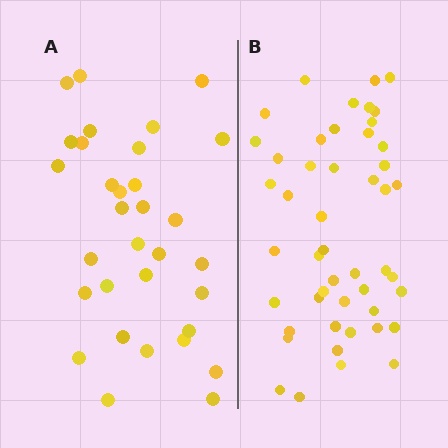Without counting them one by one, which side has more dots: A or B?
Region B (the right region) has more dots.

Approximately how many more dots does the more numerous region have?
Region B has approximately 15 more dots than region A.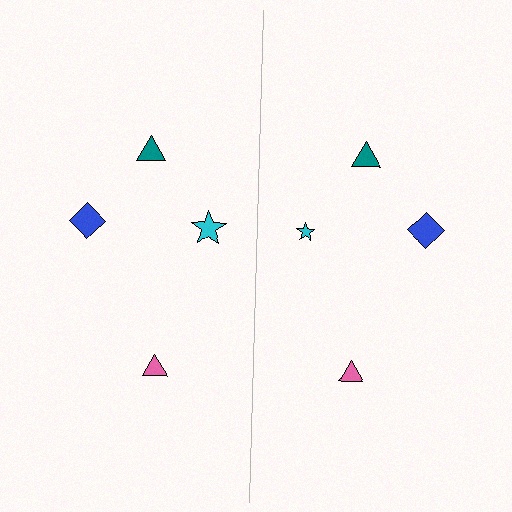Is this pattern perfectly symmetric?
No, the pattern is not perfectly symmetric. The cyan star on the right side has a different size than its mirror counterpart.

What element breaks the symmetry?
The cyan star on the right side has a different size than its mirror counterpart.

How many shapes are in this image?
There are 8 shapes in this image.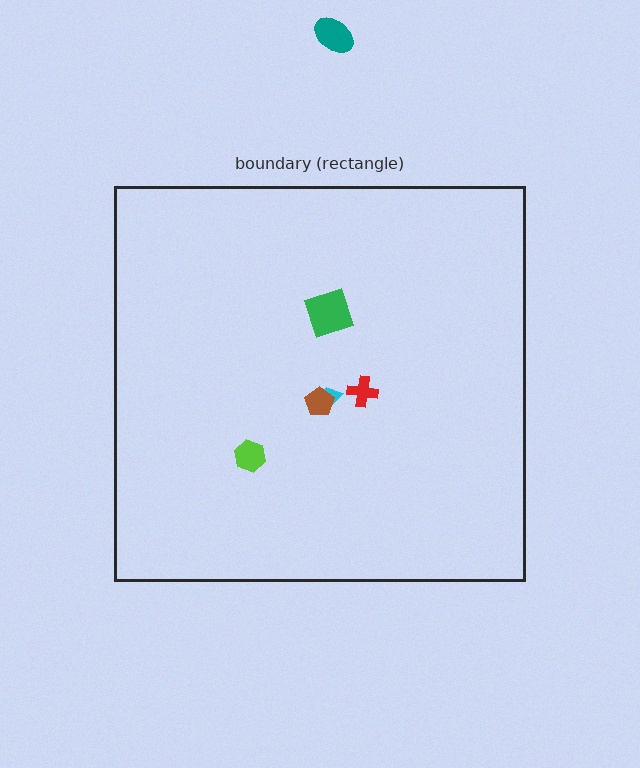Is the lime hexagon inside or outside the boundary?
Inside.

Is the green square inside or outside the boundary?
Inside.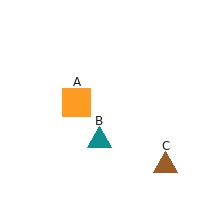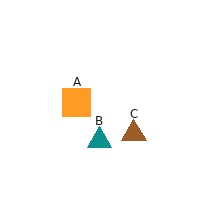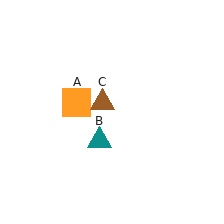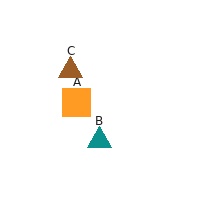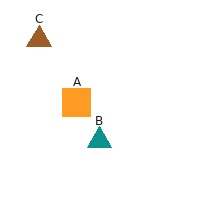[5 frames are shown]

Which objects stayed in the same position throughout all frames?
Orange square (object A) and teal triangle (object B) remained stationary.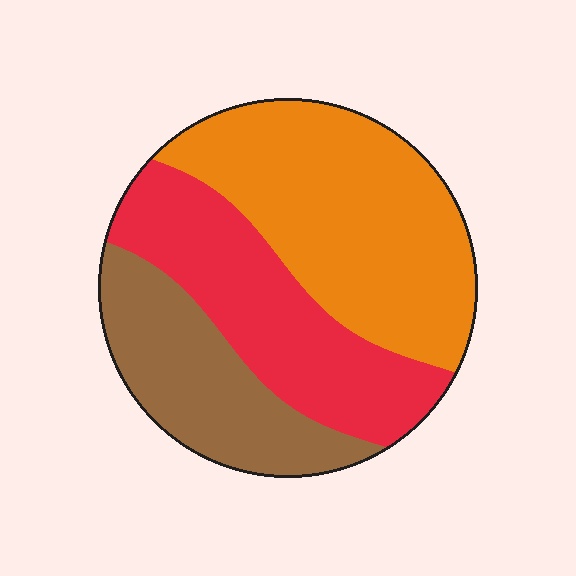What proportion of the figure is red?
Red takes up about one third (1/3) of the figure.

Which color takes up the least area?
Brown, at roughly 25%.